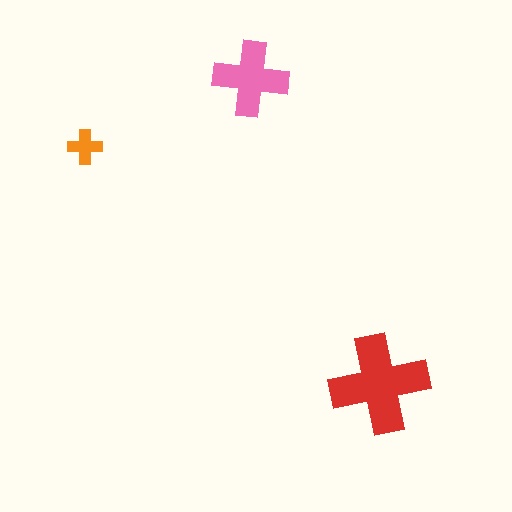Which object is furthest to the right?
The red cross is rightmost.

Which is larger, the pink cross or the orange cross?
The pink one.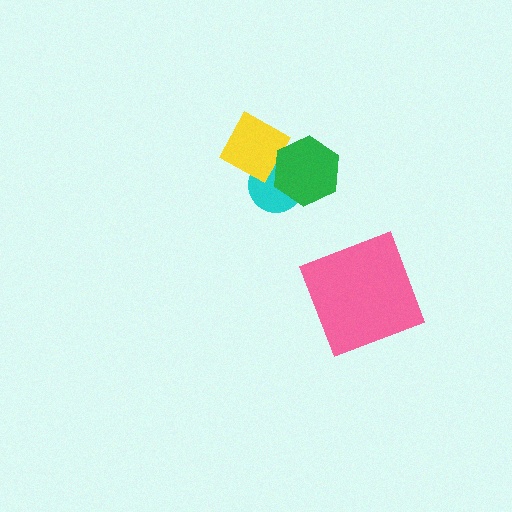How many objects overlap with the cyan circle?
2 objects overlap with the cyan circle.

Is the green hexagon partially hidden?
No, no other shape covers it.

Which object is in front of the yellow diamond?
The green hexagon is in front of the yellow diamond.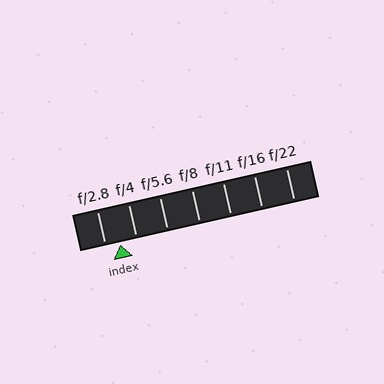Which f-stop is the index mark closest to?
The index mark is closest to f/2.8.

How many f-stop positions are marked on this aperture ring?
There are 7 f-stop positions marked.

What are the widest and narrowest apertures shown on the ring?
The widest aperture shown is f/2.8 and the narrowest is f/22.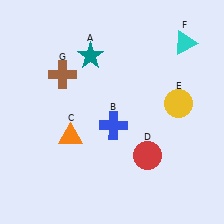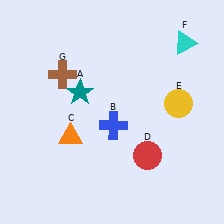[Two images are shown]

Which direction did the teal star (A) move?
The teal star (A) moved down.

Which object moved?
The teal star (A) moved down.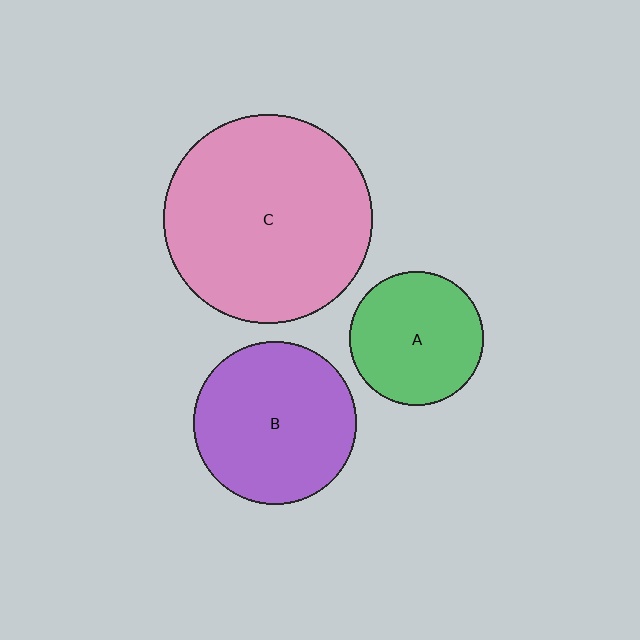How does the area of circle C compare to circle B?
Approximately 1.7 times.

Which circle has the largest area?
Circle C (pink).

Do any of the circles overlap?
No, none of the circles overlap.